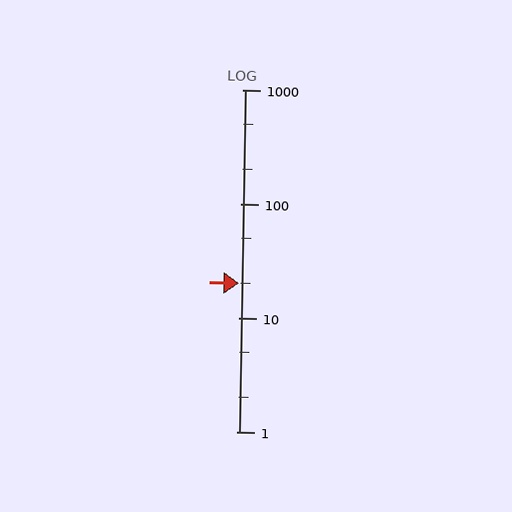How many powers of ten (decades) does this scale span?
The scale spans 3 decades, from 1 to 1000.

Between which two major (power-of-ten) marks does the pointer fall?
The pointer is between 10 and 100.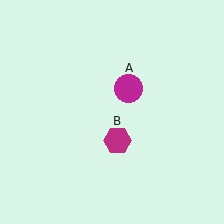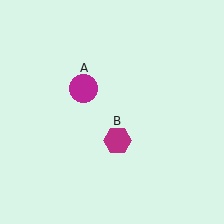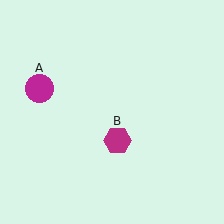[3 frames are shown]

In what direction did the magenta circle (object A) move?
The magenta circle (object A) moved left.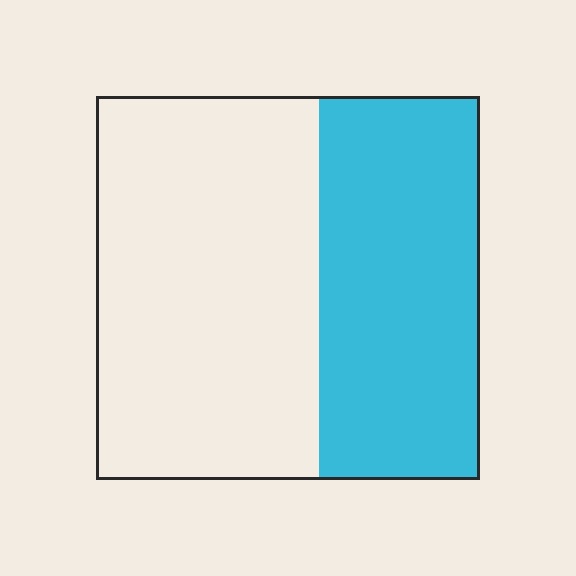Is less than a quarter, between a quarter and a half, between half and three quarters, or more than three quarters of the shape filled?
Between a quarter and a half.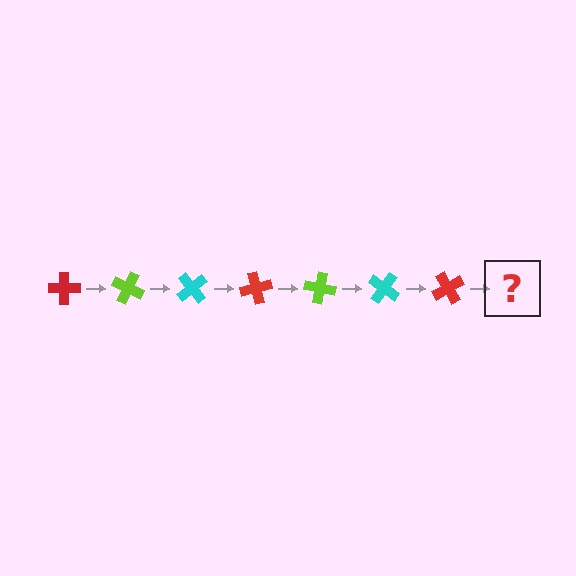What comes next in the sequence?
The next element should be a lime cross, rotated 175 degrees from the start.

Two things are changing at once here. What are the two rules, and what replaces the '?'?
The two rules are that it rotates 25 degrees each step and the color cycles through red, lime, and cyan. The '?' should be a lime cross, rotated 175 degrees from the start.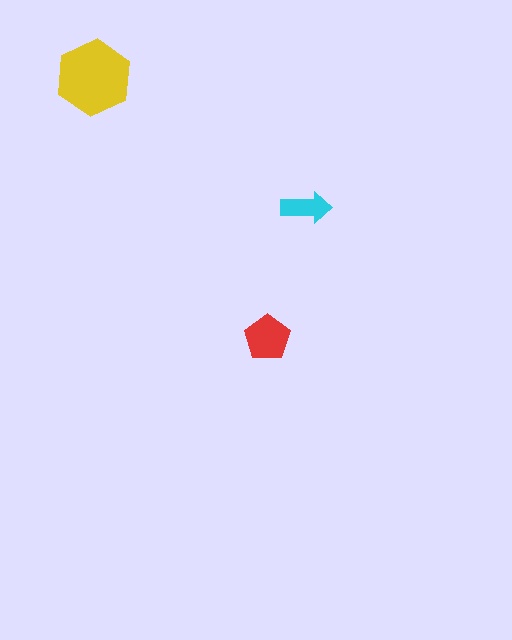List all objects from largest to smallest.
The yellow hexagon, the red pentagon, the cyan arrow.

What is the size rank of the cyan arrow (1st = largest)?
3rd.